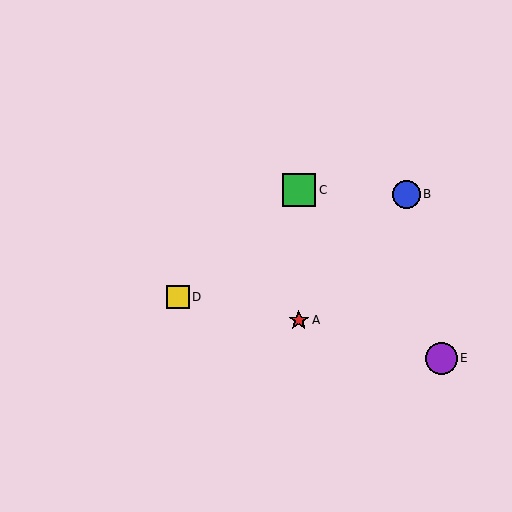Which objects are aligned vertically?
Objects A, C are aligned vertically.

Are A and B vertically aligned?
No, A is at x≈299 and B is at x≈406.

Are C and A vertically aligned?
Yes, both are at x≈299.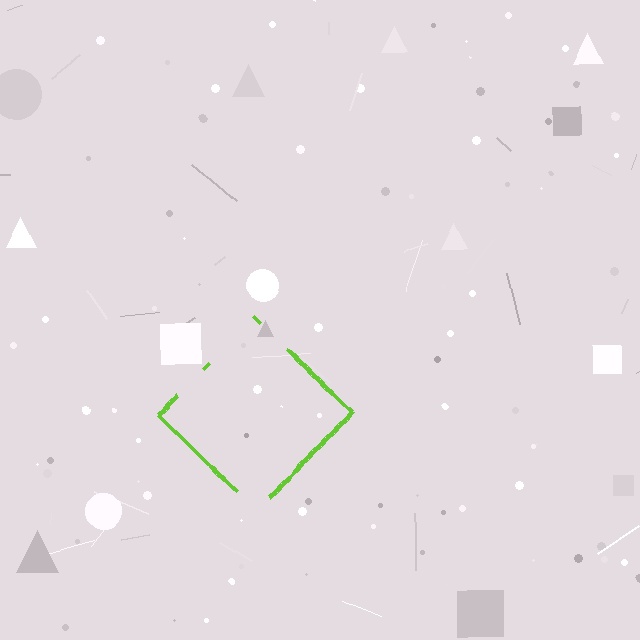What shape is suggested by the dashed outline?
The dashed outline suggests a diamond.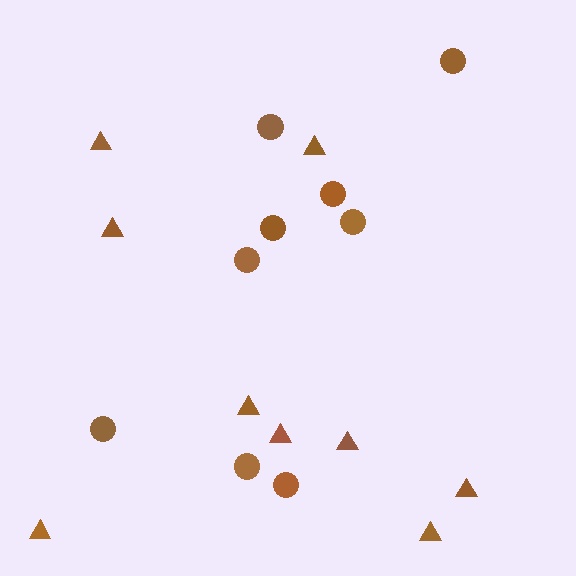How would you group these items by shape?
There are 2 groups: one group of triangles (9) and one group of circles (9).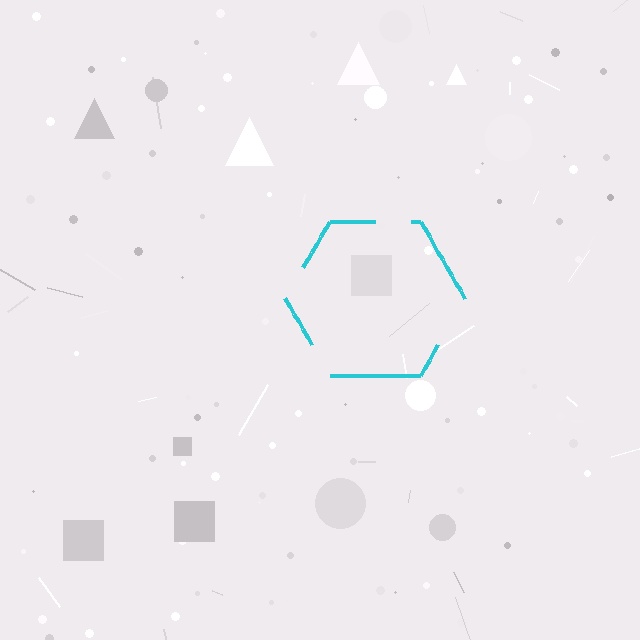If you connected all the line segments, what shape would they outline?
They would outline a hexagon.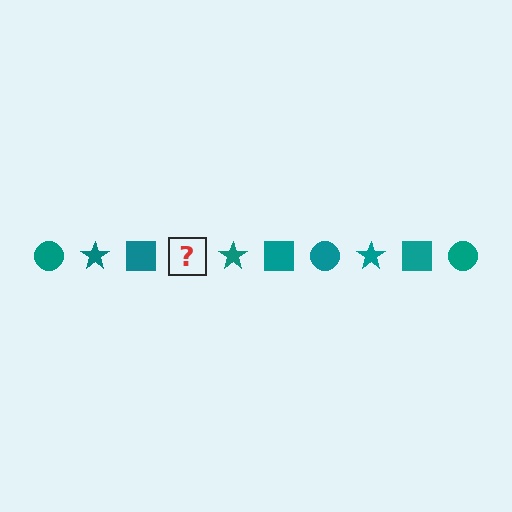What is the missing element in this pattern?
The missing element is a teal circle.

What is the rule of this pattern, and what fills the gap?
The rule is that the pattern cycles through circle, star, square shapes in teal. The gap should be filled with a teal circle.